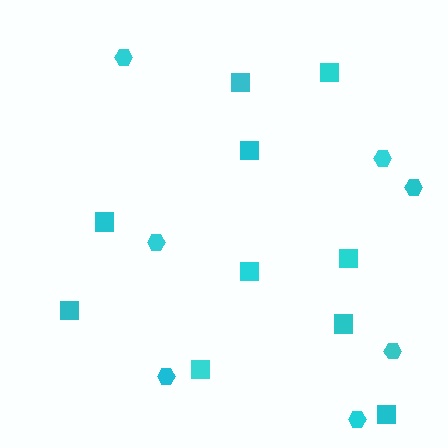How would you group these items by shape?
There are 2 groups: one group of squares (10) and one group of hexagons (7).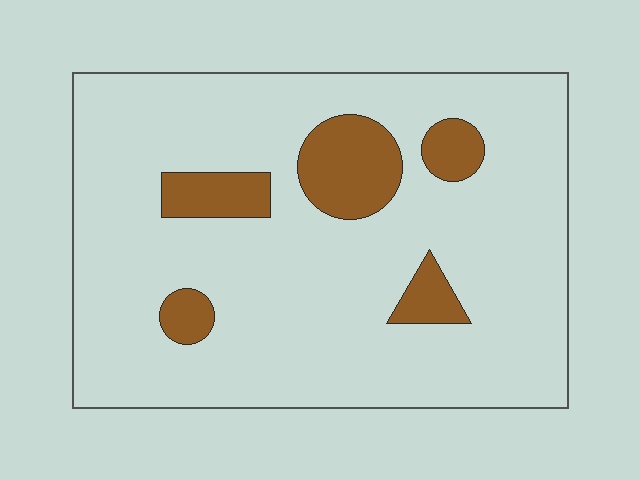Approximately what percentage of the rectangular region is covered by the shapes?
Approximately 15%.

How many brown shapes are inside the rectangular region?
5.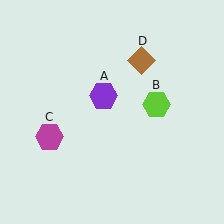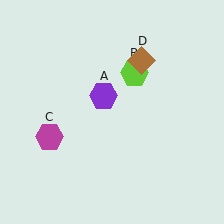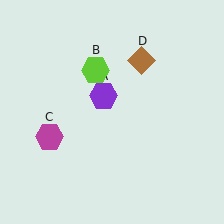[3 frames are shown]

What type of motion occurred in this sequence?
The lime hexagon (object B) rotated counterclockwise around the center of the scene.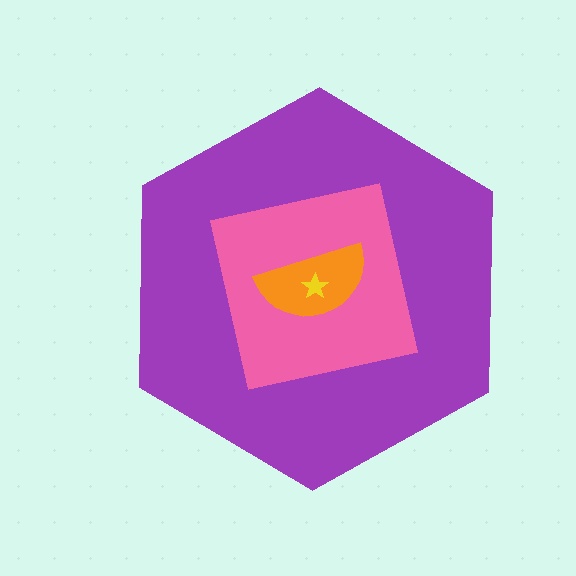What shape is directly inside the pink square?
The orange semicircle.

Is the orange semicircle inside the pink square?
Yes.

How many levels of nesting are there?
4.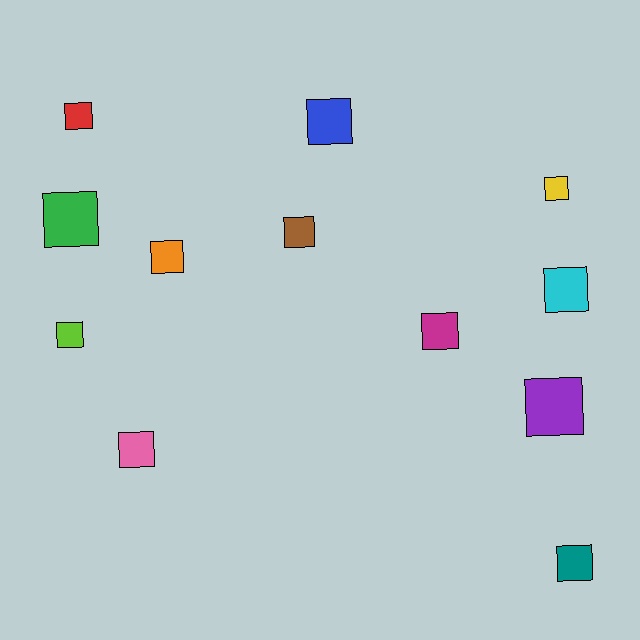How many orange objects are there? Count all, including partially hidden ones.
There is 1 orange object.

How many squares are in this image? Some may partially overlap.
There are 12 squares.